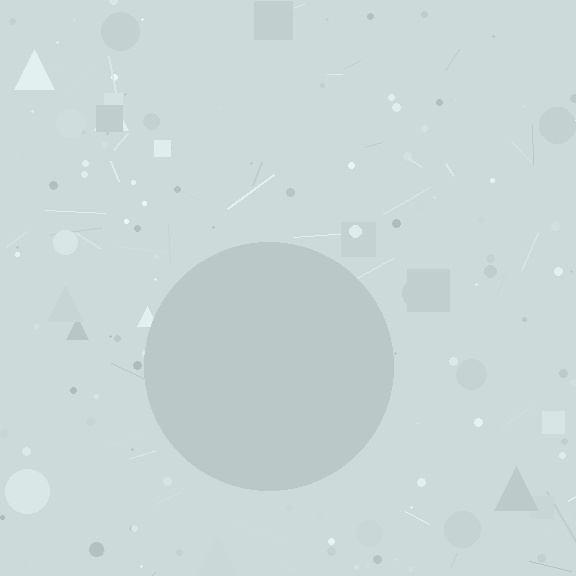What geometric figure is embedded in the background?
A circle is embedded in the background.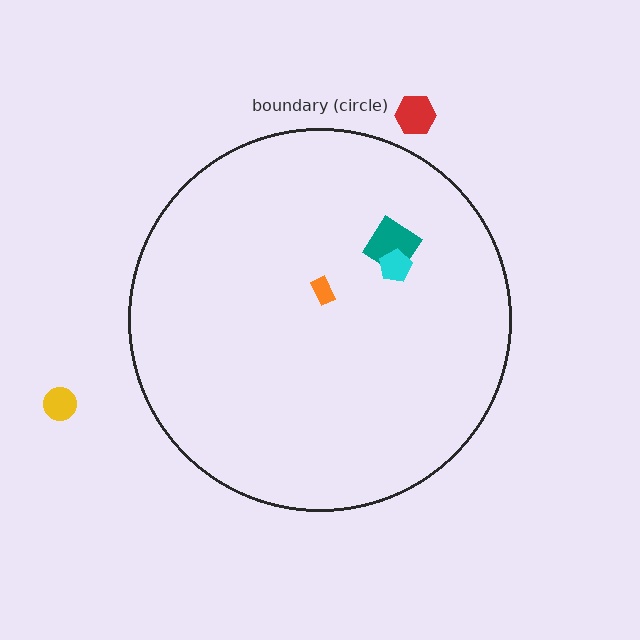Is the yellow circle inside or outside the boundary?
Outside.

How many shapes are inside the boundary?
3 inside, 2 outside.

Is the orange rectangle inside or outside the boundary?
Inside.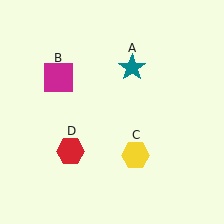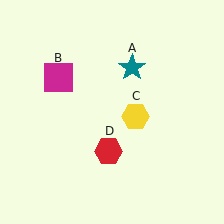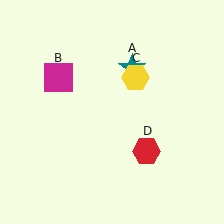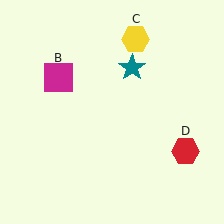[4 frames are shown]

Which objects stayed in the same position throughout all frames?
Teal star (object A) and magenta square (object B) remained stationary.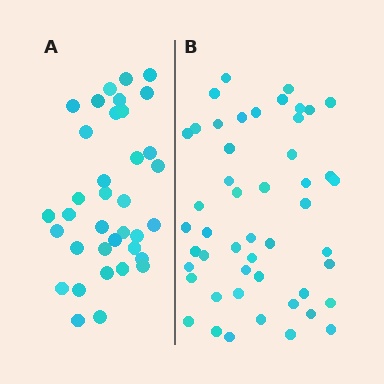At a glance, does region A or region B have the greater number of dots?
Region B (the right region) has more dots.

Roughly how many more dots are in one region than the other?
Region B has approximately 15 more dots than region A.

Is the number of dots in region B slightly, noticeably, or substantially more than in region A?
Region B has noticeably more, but not dramatically so. The ratio is roughly 1.4 to 1.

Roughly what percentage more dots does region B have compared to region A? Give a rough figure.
About 35% more.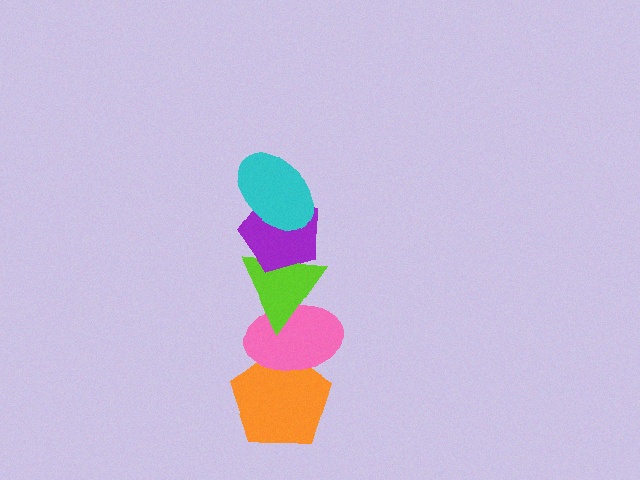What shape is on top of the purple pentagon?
The cyan ellipse is on top of the purple pentagon.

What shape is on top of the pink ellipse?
The lime triangle is on top of the pink ellipse.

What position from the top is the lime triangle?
The lime triangle is 3rd from the top.